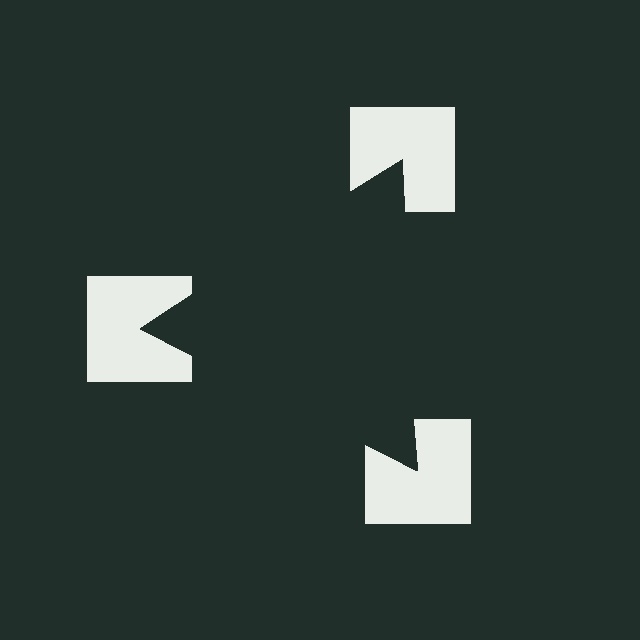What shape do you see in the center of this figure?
An illusory triangle — its edges are inferred from the aligned wedge cuts in the notched squares, not physically drawn.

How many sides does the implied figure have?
3 sides.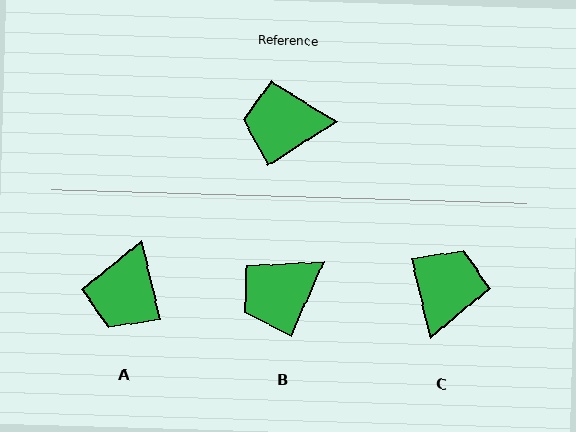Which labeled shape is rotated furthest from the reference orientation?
C, about 109 degrees away.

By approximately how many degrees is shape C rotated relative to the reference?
Approximately 109 degrees clockwise.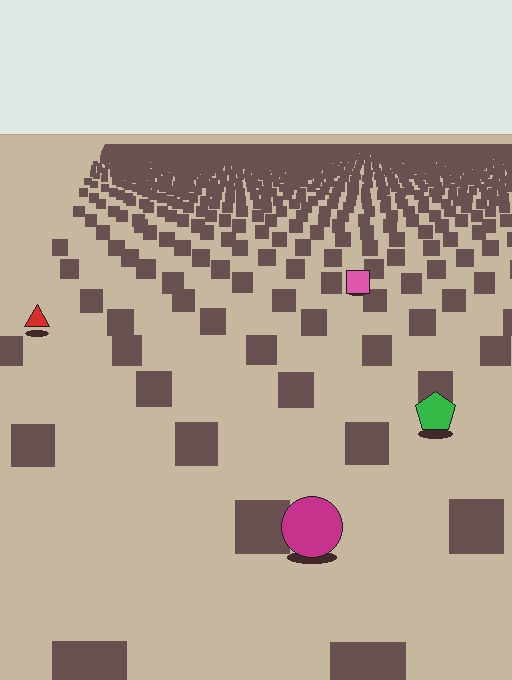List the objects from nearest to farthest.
From nearest to farthest: the magenta circle, the green pentagon, the red triangle, the pink square.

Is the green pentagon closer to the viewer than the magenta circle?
No. The magenta circle is closer — you can tell from the texture gradient: the ground texture is coarser near it.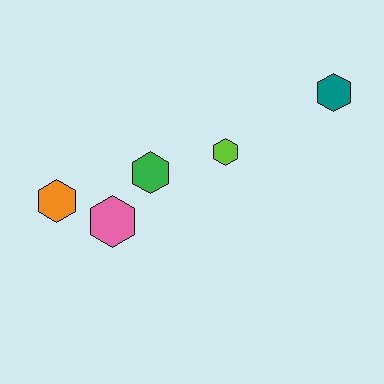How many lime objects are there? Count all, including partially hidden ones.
There is 1 lime object.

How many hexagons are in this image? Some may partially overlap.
There are 5 hexagons.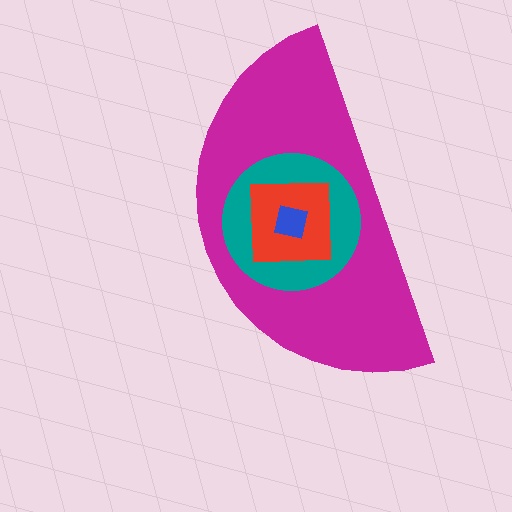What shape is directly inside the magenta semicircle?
The teal circle.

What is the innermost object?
The blue square.